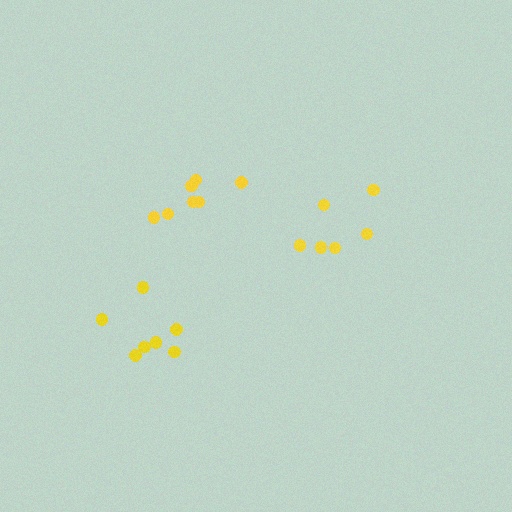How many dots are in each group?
Group 1: 6 dots, Group 2: 7 dots, Group 3: 7 dots (20 total).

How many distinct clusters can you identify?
There are 3 distinct clusters.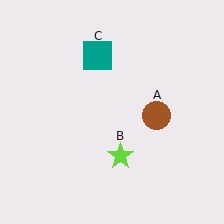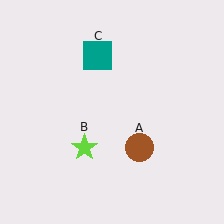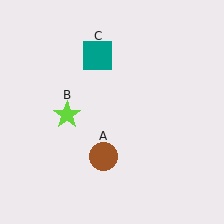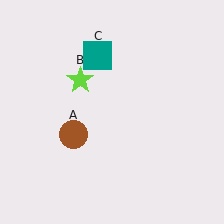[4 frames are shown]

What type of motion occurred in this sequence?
The brown circle (object A), lime star (object B) rotated clockwise around the center of the scene.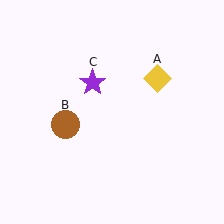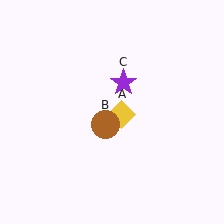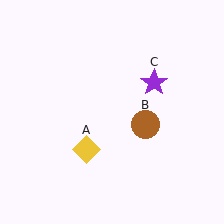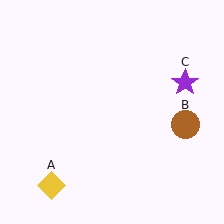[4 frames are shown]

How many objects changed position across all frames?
3 objects changed position: yellow diamond (object A), brown circle (object B), purple star (object C).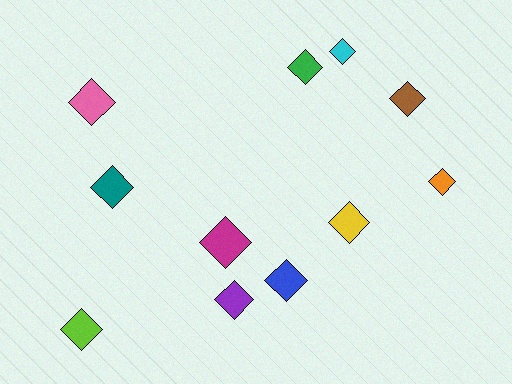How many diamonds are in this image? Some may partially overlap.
There are 11 diamonds.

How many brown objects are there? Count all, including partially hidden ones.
There is 1 brown object.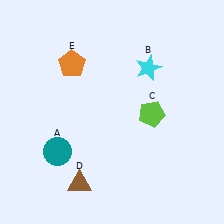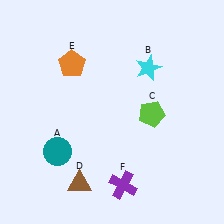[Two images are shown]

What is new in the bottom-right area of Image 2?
A purple cross (F) was added in the bottom-right area of Image 2.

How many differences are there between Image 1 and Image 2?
There is 1 difference between the two images.